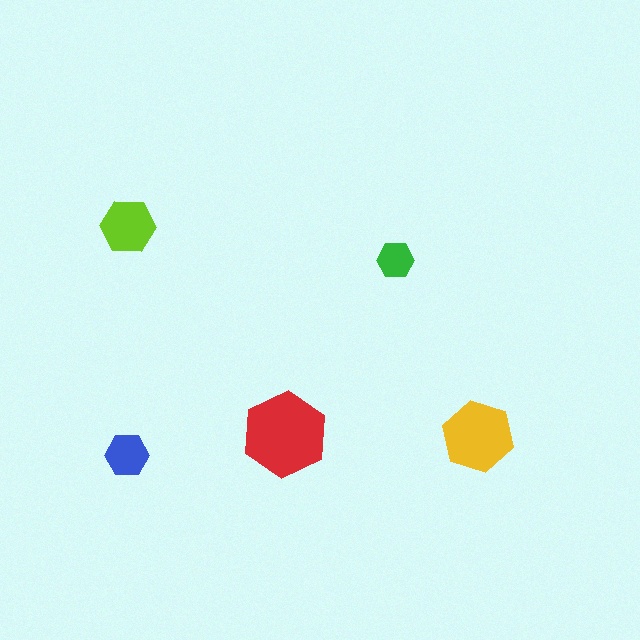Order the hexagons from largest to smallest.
the red one, the yellow one, the lime one, the blue one, the green one.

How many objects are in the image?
There are 5 objects in the image.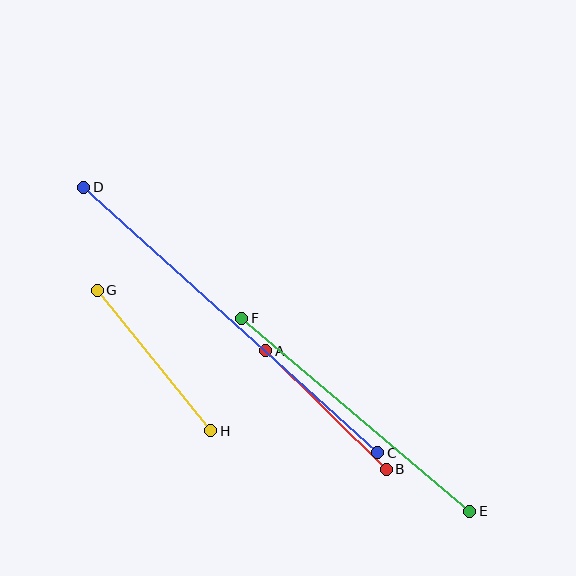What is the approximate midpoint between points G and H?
The midpoint is at approximately (154, 360) pixels.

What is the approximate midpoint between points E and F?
The midpoint is at approximately (356, 415) pixels.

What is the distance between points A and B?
The distance is approximately 169 pixels.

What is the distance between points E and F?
The distance is approximately 299 pixels.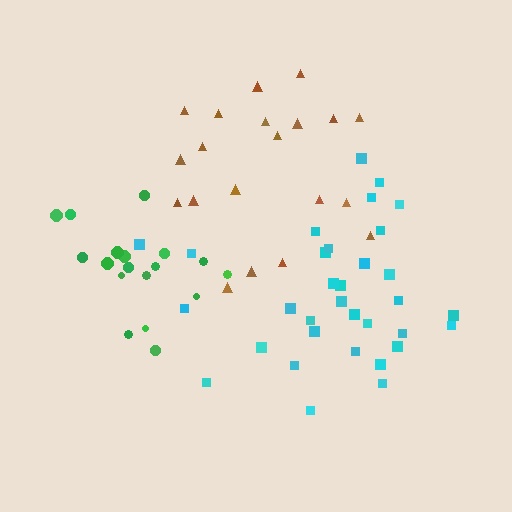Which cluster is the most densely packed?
Green.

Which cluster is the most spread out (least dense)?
Brown.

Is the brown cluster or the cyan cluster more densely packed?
Cyan.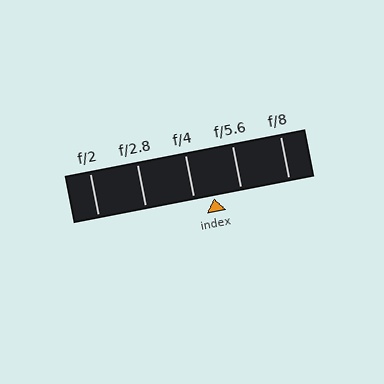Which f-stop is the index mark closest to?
The index mark is closest to f/4.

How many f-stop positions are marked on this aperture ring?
There are 5 f-stop positions marked.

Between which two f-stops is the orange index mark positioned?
The index mark is between f/4 and f/5.6.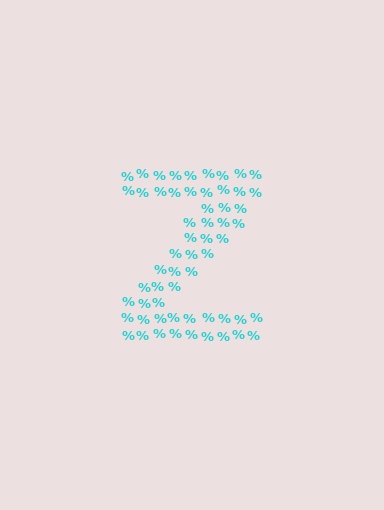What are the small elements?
The small elements are percent signs.